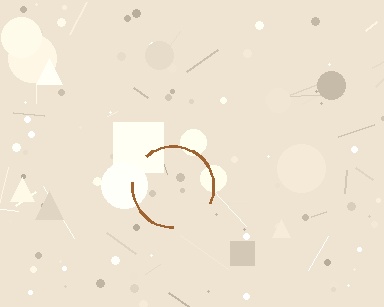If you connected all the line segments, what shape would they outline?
They would outline a circle.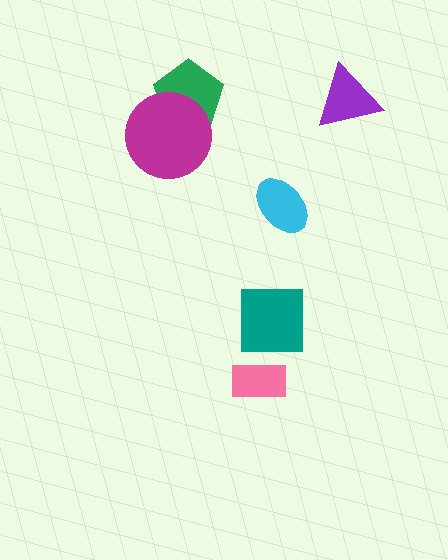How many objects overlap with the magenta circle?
1 object overlaps with the magenta circle.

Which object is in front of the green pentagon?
The magenta circle is in front of the green pentagon.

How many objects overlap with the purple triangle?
0 objects overlap with the purple triangle.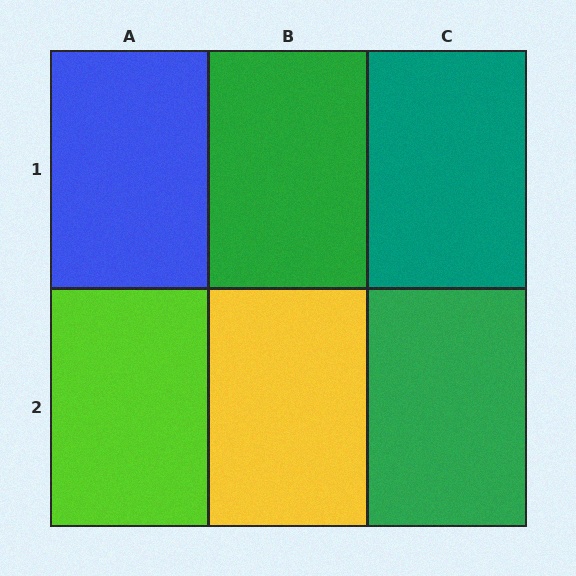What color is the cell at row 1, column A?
Blue.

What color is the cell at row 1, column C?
Teal.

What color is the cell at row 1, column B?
Green.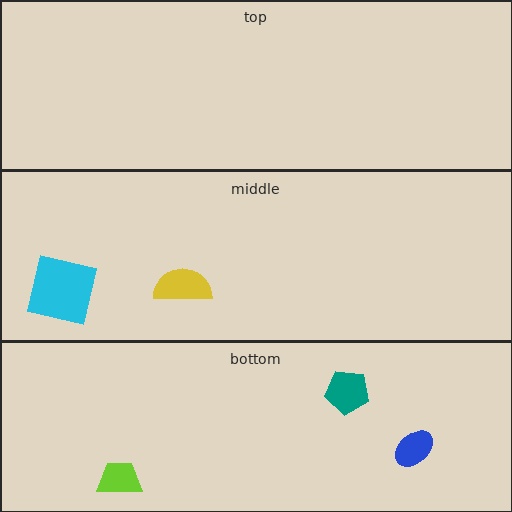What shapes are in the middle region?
The yellow semicircle, the cyan square.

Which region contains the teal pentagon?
The bottom region.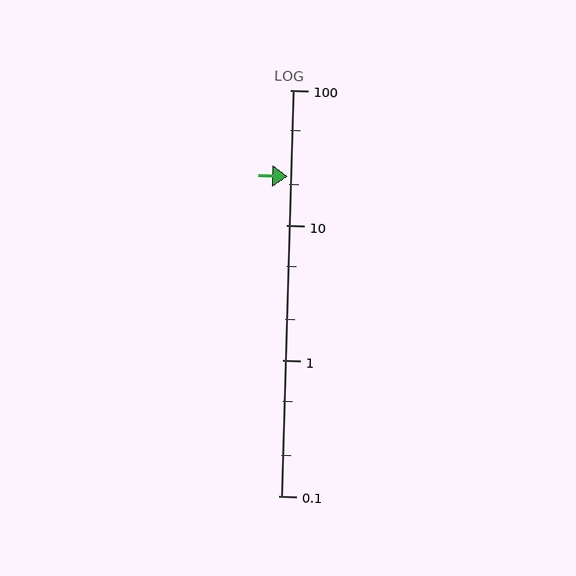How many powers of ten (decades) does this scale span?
The scale spans 3 decades, from 0.1 to 100.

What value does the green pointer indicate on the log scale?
The pointer indicates approximately 23.